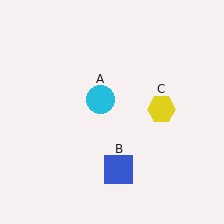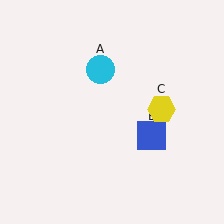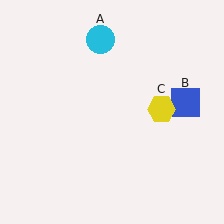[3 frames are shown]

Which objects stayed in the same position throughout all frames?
Yellow hexagon (object C) remained stationary.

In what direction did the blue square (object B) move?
The blue square (object B) moved up and to the right.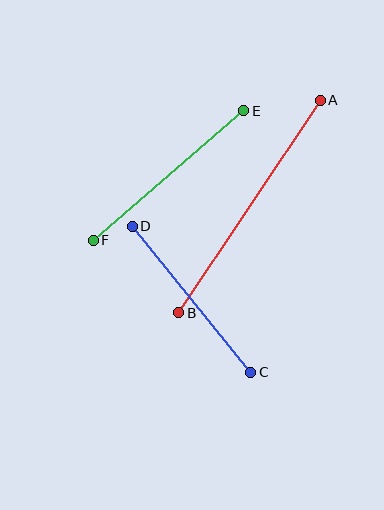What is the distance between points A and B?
The distance is approximately 256 pixels.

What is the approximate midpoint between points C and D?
The midpoint is at approximately (192, 299) pixels.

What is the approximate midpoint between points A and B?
The midpoint is at approximately (249, 206) pixels.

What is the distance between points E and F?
The distance is approximately 199 pixels.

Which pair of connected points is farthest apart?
Points A and B are farthest apart.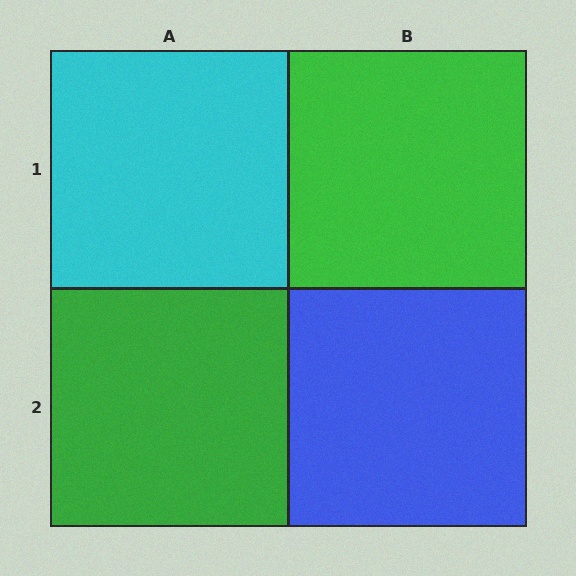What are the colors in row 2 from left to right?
Green, blue.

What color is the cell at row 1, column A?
Cyan.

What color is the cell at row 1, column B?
Green.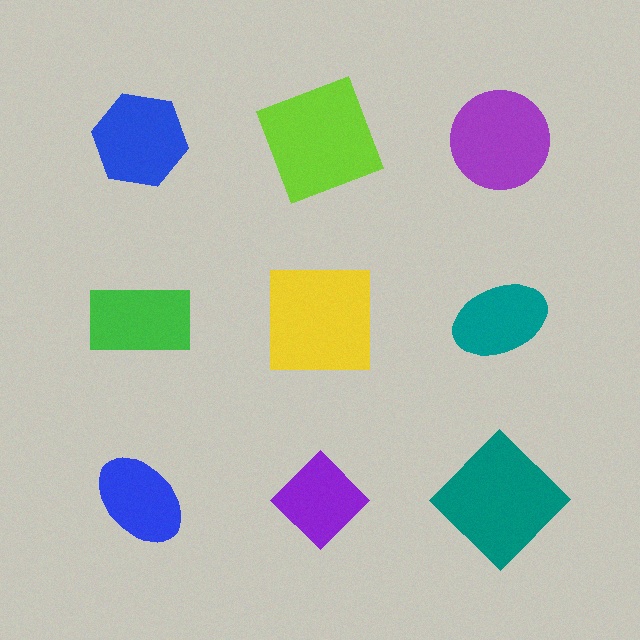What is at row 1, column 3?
A purple circle.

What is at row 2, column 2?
A yellow square.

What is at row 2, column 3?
A teal ellipse.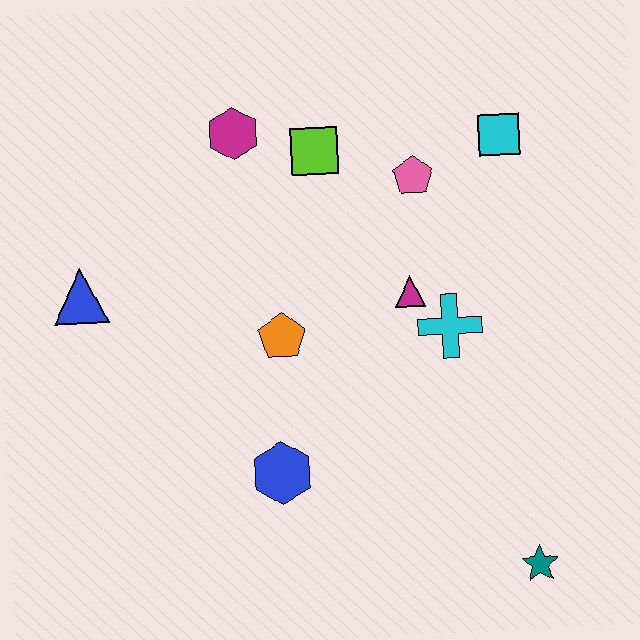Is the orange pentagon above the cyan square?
No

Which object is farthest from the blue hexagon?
The cyan square is farthest from the blue hexagon.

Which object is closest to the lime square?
The magenta hexagon is closest to the lime square.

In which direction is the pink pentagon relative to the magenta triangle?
The pink pentagon is above the magenta triangle.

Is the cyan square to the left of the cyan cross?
No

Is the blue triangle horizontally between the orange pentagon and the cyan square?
No